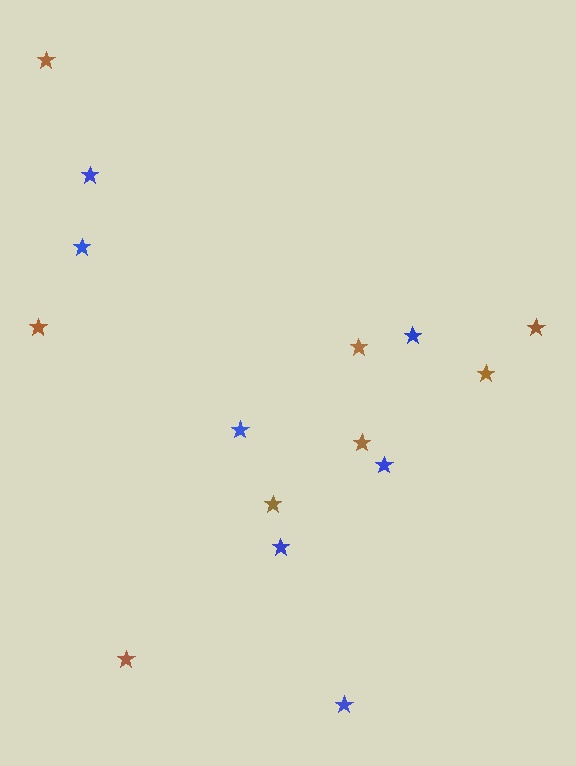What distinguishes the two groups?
There are 2 groups: one group of brown stars (8) and one group of blue stars (7).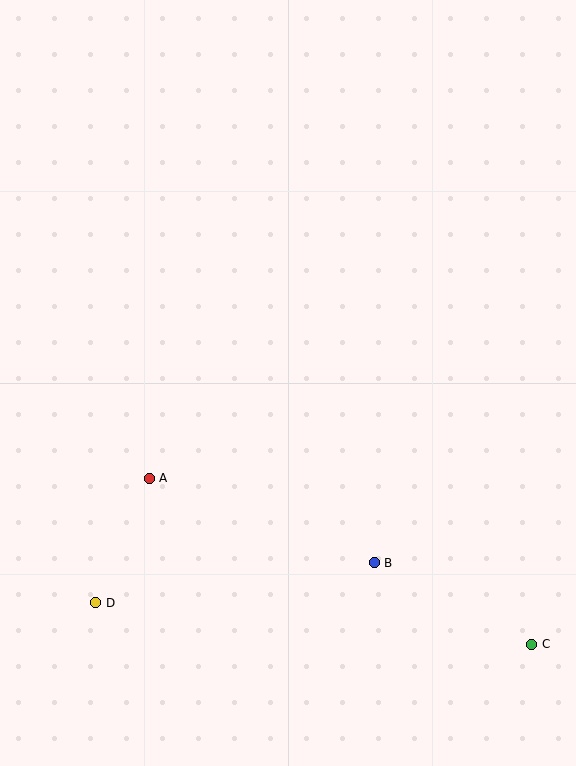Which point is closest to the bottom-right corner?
Point C is closest to the bottom-right corner.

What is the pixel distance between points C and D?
The distance between C and D is 438 pixels.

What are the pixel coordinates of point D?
Point D is at (96, 603).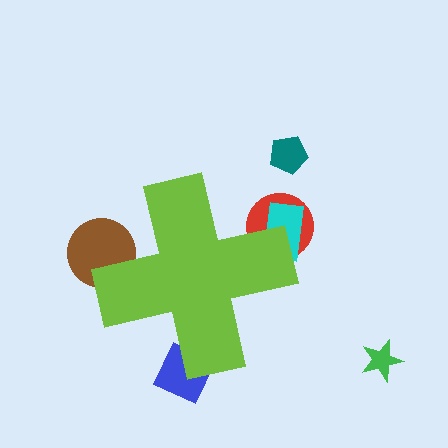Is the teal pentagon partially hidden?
No, the teal pentagon is fully visible.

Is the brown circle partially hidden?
Yes, the brown circle is partially hidden behind the lime cross.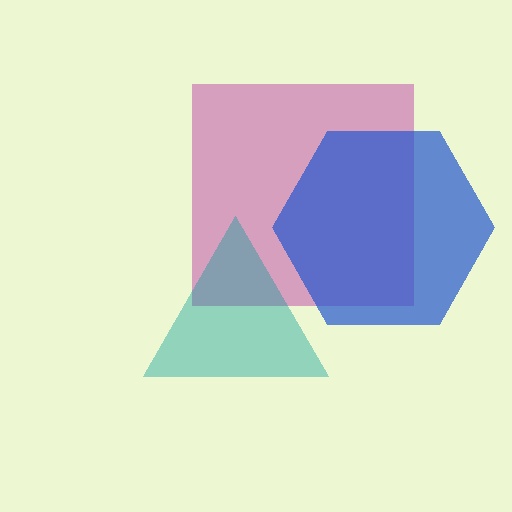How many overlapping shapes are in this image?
There are 3 overlapping shapes in the image.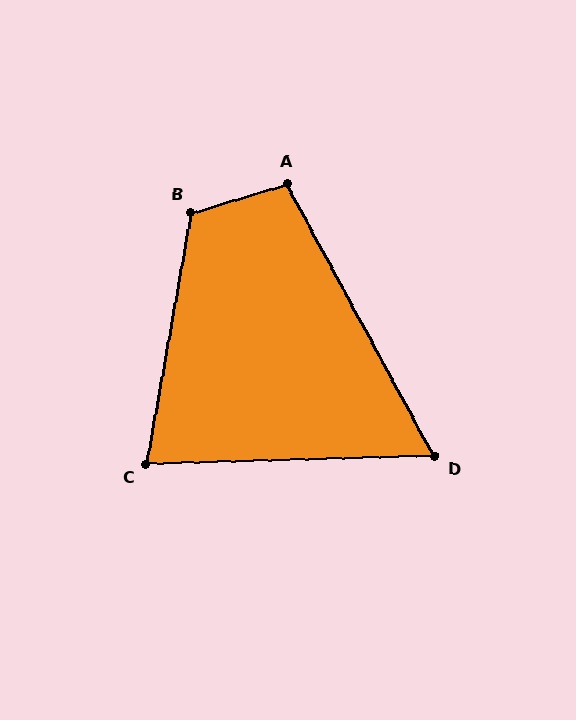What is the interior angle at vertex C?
Approximately 79 degrees (acute).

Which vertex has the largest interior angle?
B, at approximately 117 degrees.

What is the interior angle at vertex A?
Approximately 101 degrees (obtuse).